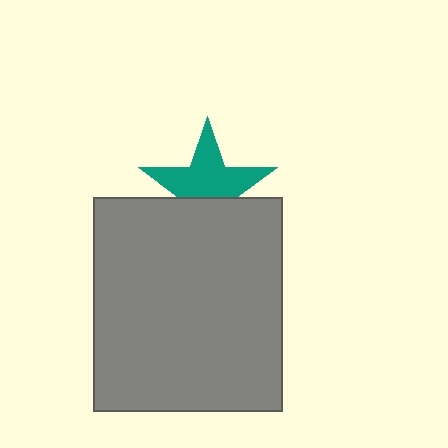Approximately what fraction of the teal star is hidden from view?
Roughly 38% of the teal star is hidden behind the gray rectangle.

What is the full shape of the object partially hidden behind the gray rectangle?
The partially hidden object is a teal star.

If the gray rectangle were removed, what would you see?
You would see the complete teal star.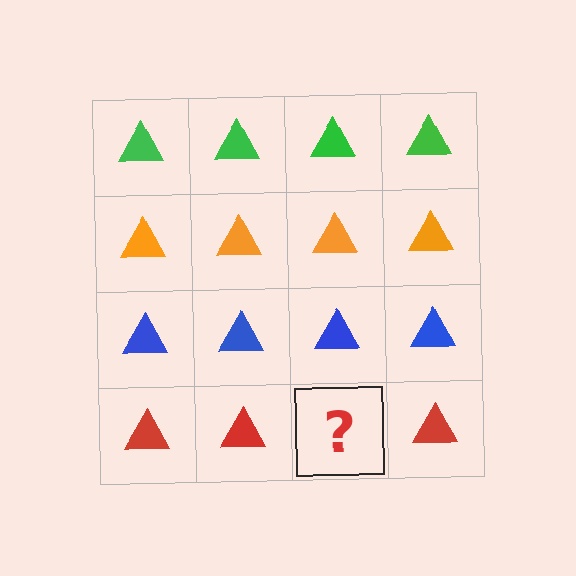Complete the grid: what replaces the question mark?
The question mark should be replaced with a red triangle.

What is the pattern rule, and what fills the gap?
The rule is that each row has a consistent color. The gap should be filled with a red triangle.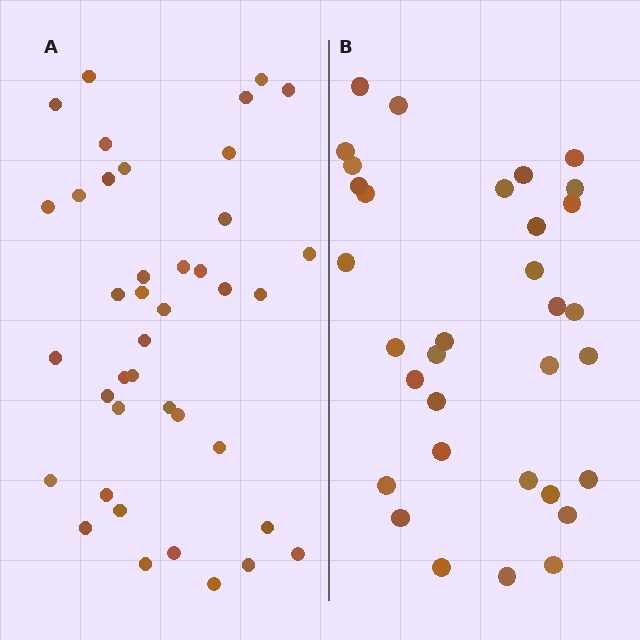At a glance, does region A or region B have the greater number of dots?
Region A (the left region) has more dots.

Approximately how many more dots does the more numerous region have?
Region A has roughly 8 or so more dots than region B.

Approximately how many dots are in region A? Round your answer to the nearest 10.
About 40 dots.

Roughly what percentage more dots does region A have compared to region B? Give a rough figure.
About 20% more.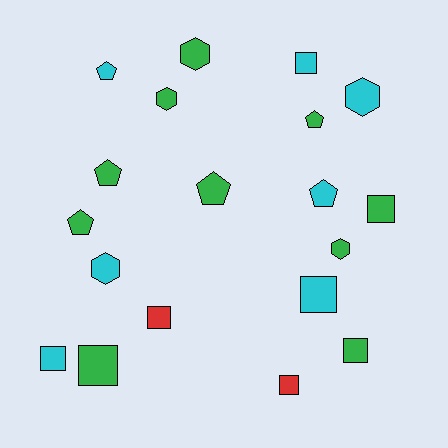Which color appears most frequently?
Green, with 10 objects.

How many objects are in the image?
There are 19 objects.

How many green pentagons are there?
There are 4 green pentagons.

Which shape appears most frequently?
Square, with 8 objects.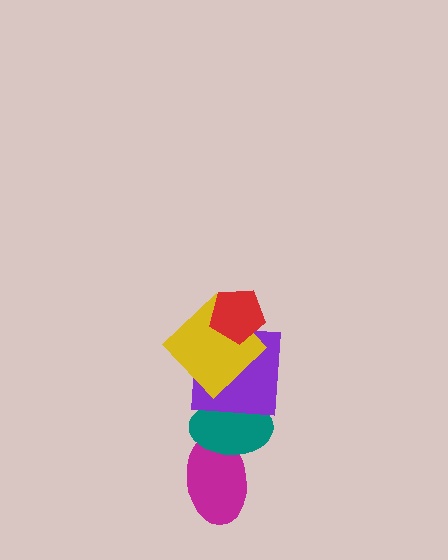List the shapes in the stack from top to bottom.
From top to bottom: the red pentagon, the yellow diamond, the purple square, the teal ellipse, the magenta ellipse.